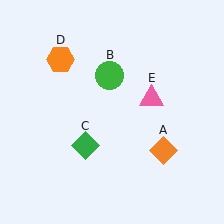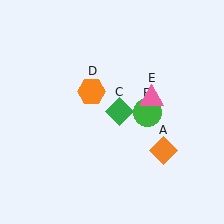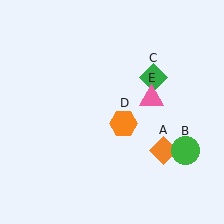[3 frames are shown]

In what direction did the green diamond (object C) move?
The green diamond (object C) moved up and to the right.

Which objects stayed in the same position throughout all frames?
Orange diamond (object A) and pink triangle (object E) remained stationary.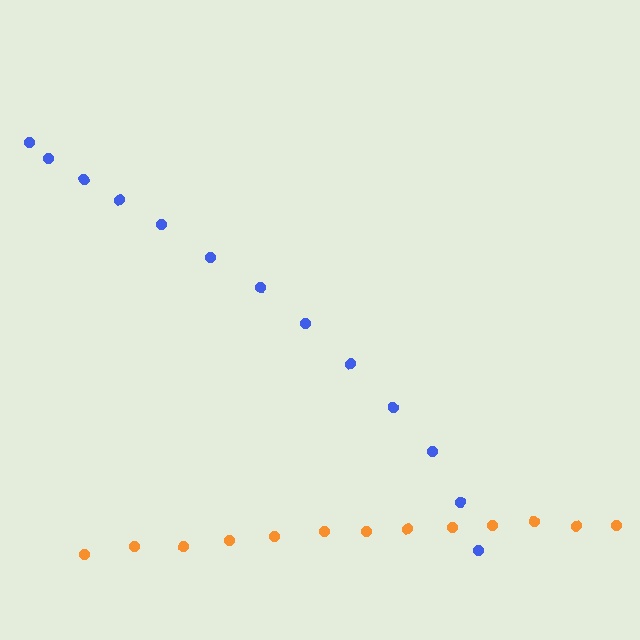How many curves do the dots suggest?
There are 2 distinct paths.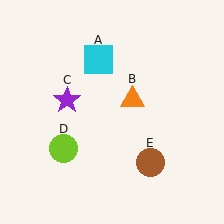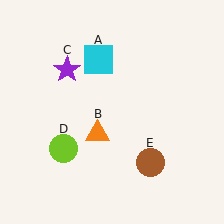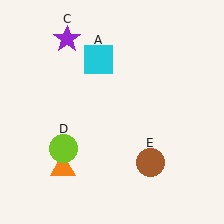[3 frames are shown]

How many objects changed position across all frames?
2 objects changed position: orange triangle (object B), purple star (object C).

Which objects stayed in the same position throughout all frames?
Cyan square (object A) and lime circle (object D) and brown circle (object E) remained stationary.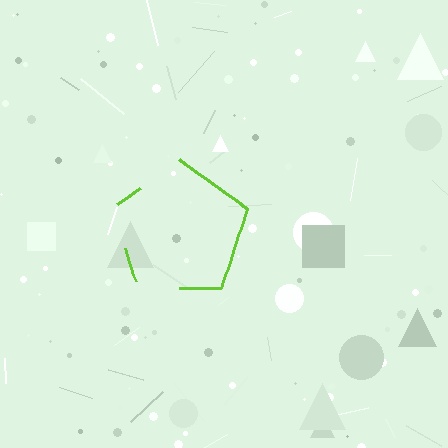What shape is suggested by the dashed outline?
The dashed outline suggests a pentagon.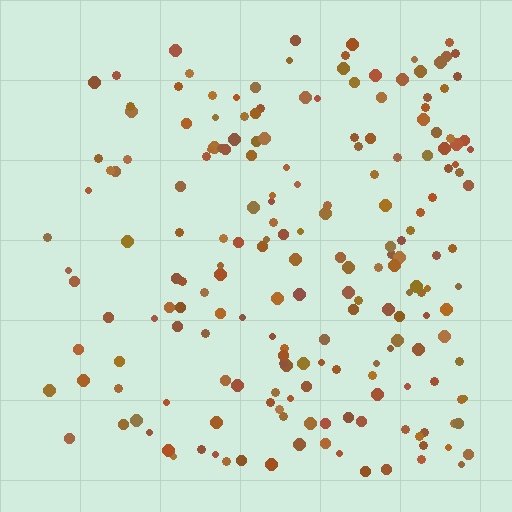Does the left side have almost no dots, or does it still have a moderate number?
Still a moderate number, just noticeably fewer than the right.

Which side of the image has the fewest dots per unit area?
The left.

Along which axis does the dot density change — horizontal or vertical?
Horizontal.